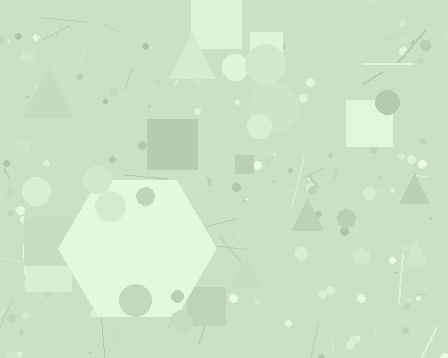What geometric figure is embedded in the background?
A hexagon is embedded in the background.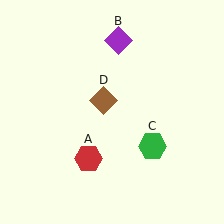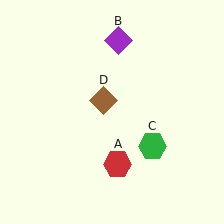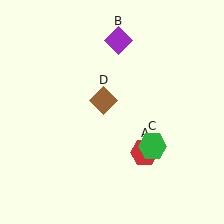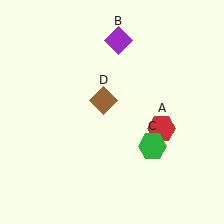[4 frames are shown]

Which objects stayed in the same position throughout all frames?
Purple diamond (object B) and green hexagon (object C) and brown diamond (object D) remained stationary.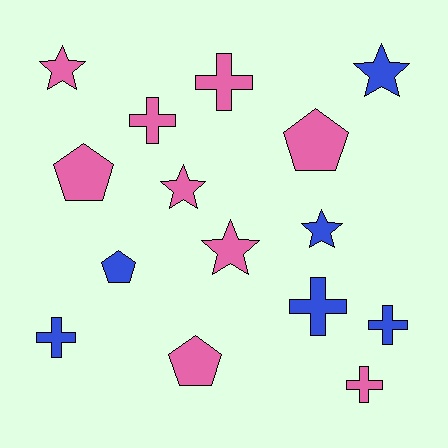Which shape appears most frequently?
Cross, with 6 objects.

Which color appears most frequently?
Pink, with 9 objects.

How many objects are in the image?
There are 15 objects.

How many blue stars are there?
There are 2 blue stars.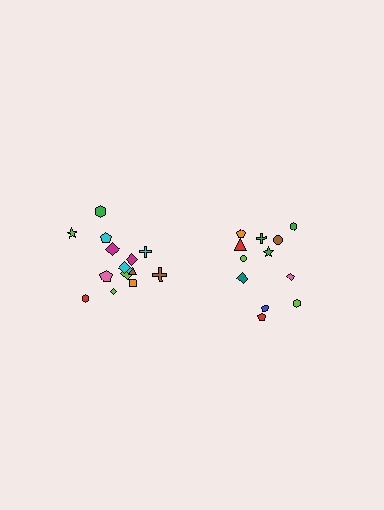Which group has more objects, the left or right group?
The left group.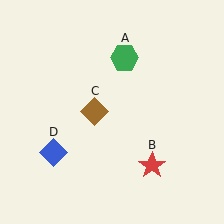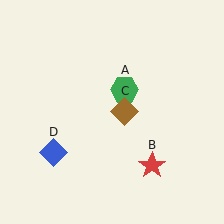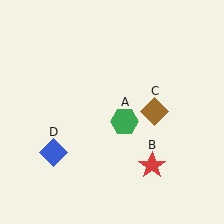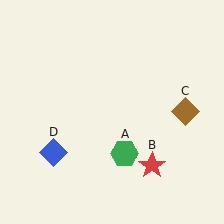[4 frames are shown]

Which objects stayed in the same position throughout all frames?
Red star (object B) and blue diamond (object D) remained stationary.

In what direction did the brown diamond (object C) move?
The brown diamond (object C) moved right.